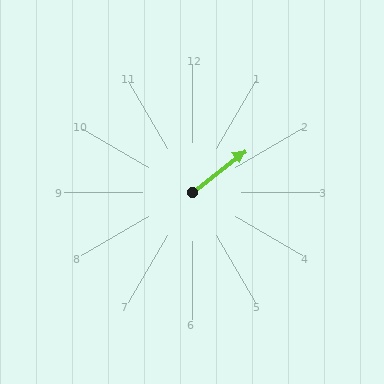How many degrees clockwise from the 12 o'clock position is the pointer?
Approximately 52 degrees.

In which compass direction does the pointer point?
Northeast.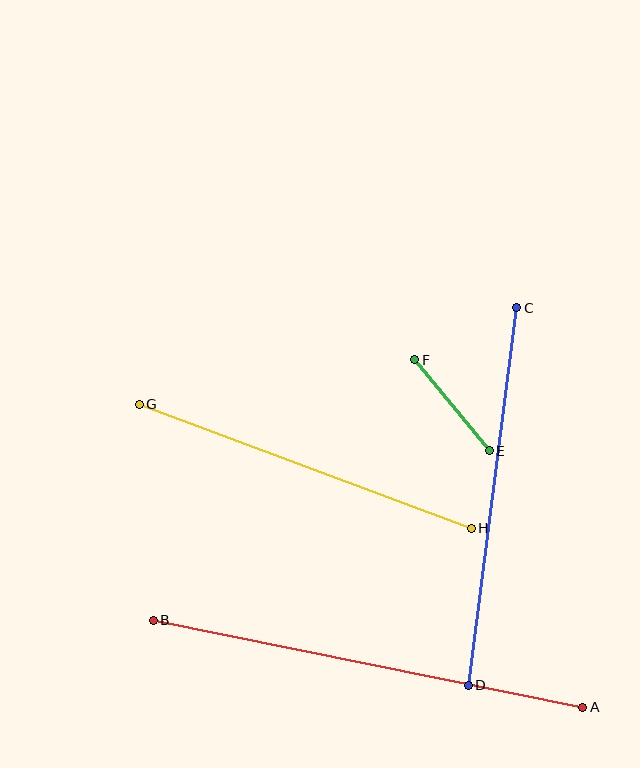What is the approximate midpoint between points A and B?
The midpoint is at approximately (368, 664) pixels.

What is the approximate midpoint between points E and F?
The midpoint is at approximately (452, 405) pixels.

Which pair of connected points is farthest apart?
Points A and B are farthest apart.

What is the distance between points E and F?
The distance is approximately 118 pixels.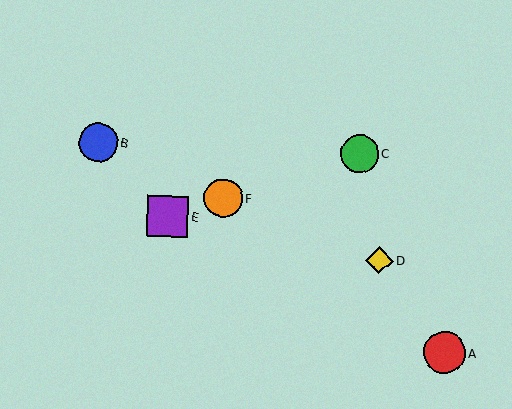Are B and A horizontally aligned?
No, B is at y≈143 and A is at y≈353.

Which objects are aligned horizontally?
Objects B, C are aligned horizontally.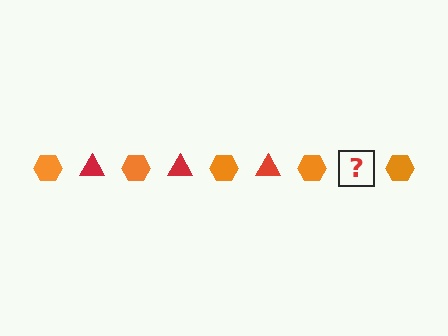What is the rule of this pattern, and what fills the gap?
The rule is that the pattern alternates between orange hexagon and red triangle. The gap should be filled with a red triangle.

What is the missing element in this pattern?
The missing element is a red triangle.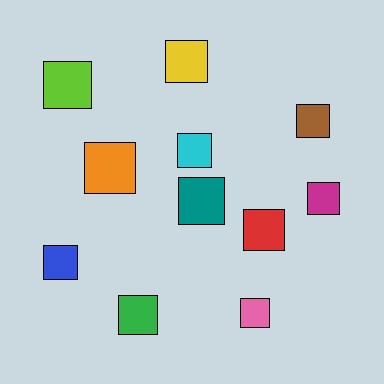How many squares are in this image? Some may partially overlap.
There are 11 squares.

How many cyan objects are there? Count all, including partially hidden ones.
There is 1 cyan object.